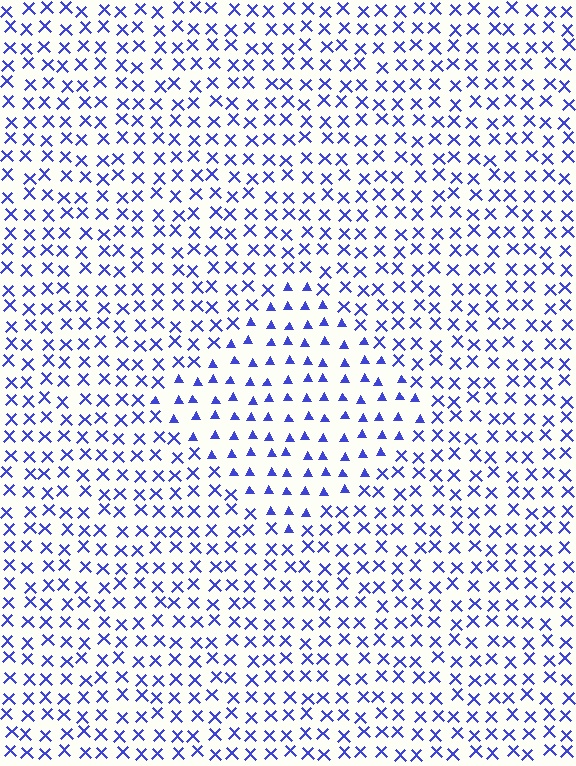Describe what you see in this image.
The image is filled with small blue elements arranged in a uniform grid. A diamond-shaped region contains triangles, while the surrounding area contains X marks. The boundary is defined purely by the change in element shape.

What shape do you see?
I see a diamond.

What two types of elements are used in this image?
The image uses triangles inside the diamond region and X marks outside it.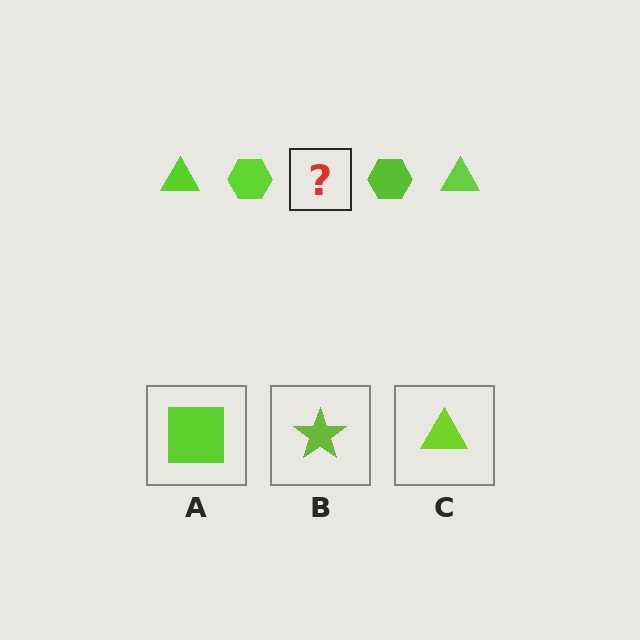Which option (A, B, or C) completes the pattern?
C.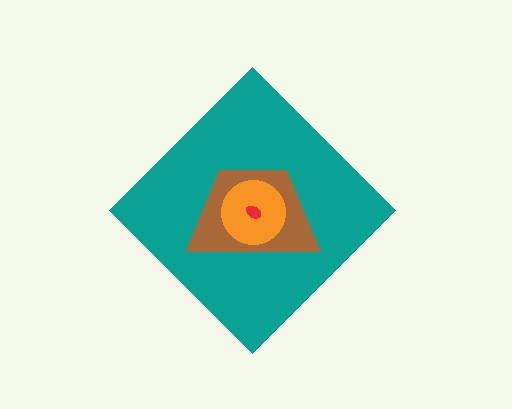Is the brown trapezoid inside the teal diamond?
Yes.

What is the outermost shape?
The teal diamond.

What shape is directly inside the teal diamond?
The brown trapezoid.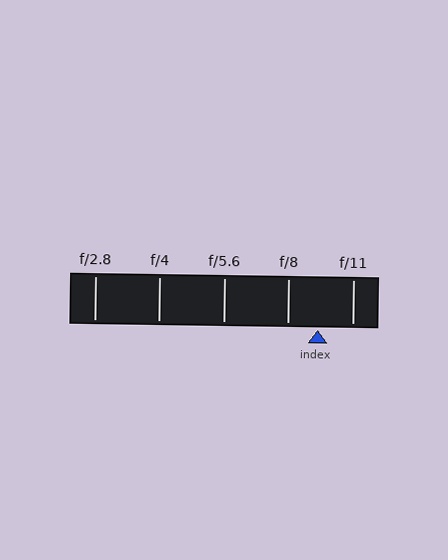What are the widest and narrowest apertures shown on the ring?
The widest aperture shown is f/2.8 and the narrowest is f/11.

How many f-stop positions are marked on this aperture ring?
There are 5 f-stop positions marked.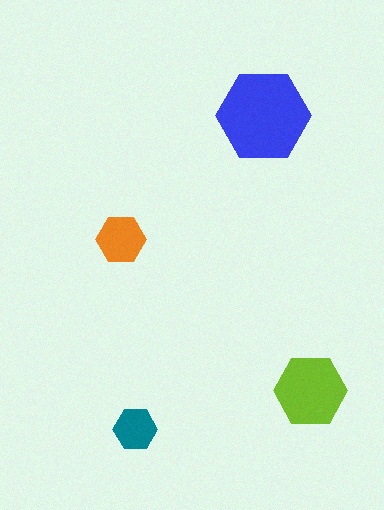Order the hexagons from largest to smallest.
the blue one, the lime one, the orange one, the teal one.